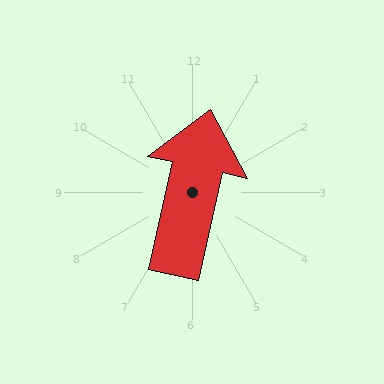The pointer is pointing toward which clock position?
Roughly 12 o'clock.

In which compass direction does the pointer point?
North.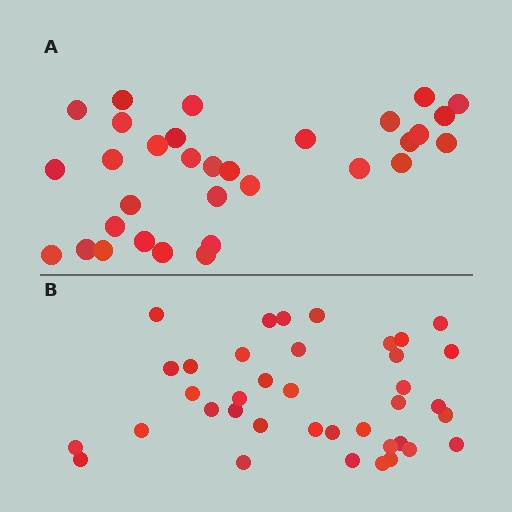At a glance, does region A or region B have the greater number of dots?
Region B (the bottom region) has more dots.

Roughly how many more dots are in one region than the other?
Region B has about 6 more dots than region A.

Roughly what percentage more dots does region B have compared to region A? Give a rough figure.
About 20% more.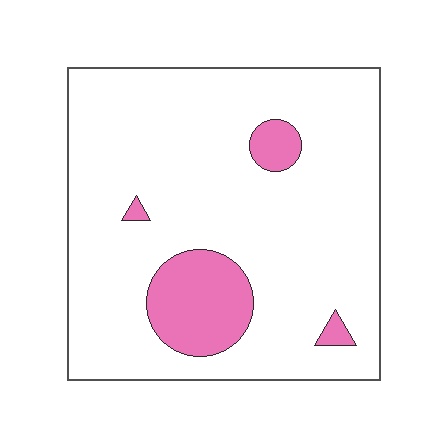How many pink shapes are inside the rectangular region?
4.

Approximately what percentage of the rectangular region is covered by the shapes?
Approximately 15%.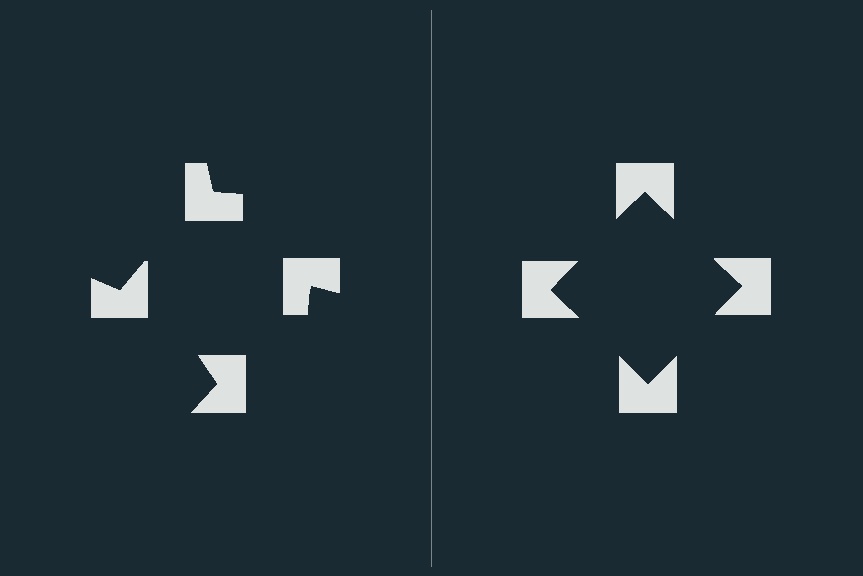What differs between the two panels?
The notched squares are positioned identically on both sides; only the wedge orientations differ. On the right they align to a square; on the left they are misaligned.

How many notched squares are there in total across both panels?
8 — 4 on each side.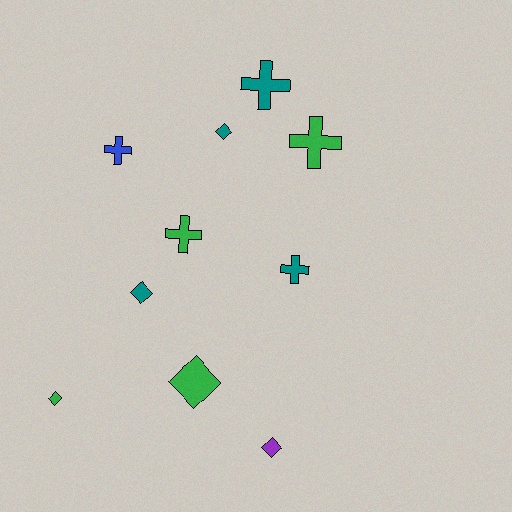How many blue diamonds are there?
There are no blue diamonds.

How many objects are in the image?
There are 10 objects.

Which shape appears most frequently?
Diamond, with 5 objects.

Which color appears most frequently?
Teal, with 4 objects.